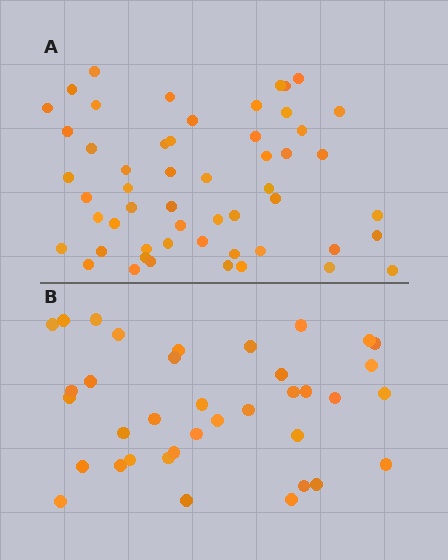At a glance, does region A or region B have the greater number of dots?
Region A (the top region) has more dots.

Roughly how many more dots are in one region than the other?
Region A has approximately 15 more dots than region B.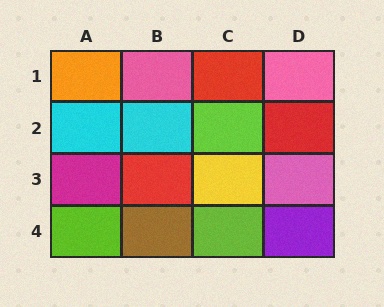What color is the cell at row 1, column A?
Orange.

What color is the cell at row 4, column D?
Purple.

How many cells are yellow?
1 cell is yellow.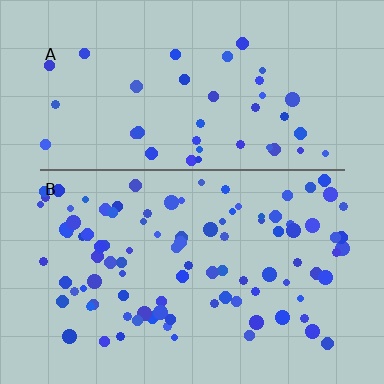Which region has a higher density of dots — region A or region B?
B (the bottom).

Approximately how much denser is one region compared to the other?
Approximately 2.4× — region B over region A.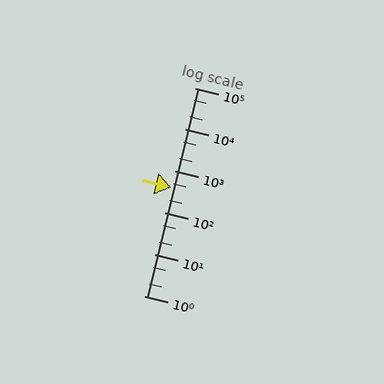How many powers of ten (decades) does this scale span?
The scale spans 5 decades, from 1 to 100000.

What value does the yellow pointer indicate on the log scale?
The pointer indicates approximately 400.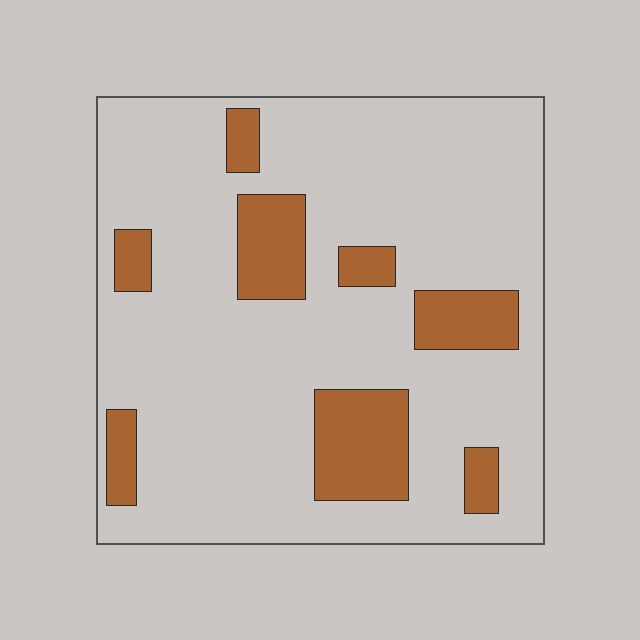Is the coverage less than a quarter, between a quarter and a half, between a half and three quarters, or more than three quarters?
Less than a quarter.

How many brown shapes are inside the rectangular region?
8.